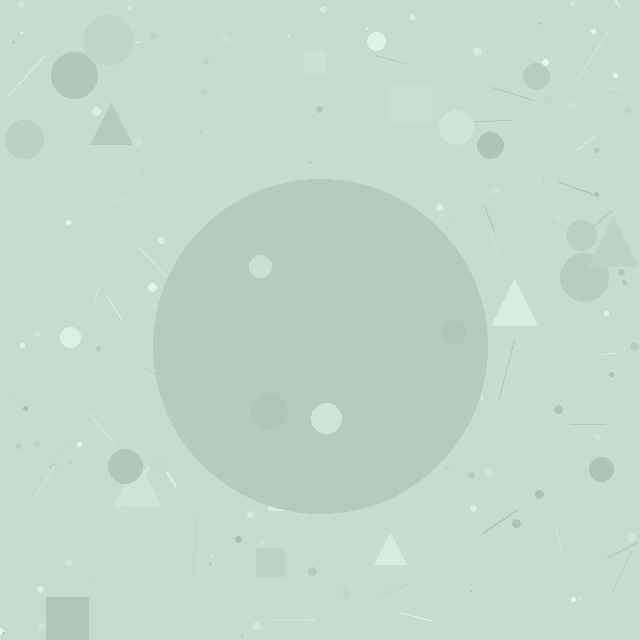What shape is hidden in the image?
A circle is hidden in the image.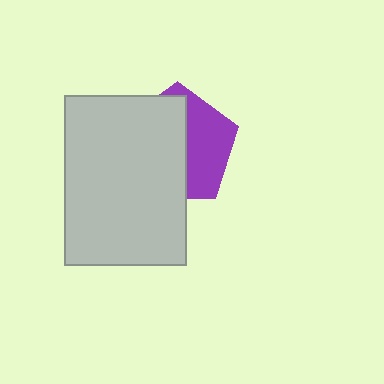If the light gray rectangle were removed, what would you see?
You would see the complete purple pentagon.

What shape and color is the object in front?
The object in front is a light gray rectangle.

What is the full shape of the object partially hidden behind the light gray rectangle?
The partially hidden object is a purple pentagon.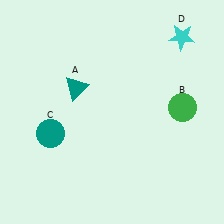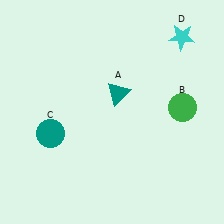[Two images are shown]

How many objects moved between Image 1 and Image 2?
1 object moved between the two images.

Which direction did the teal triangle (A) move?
The teal triangle (A) moved right.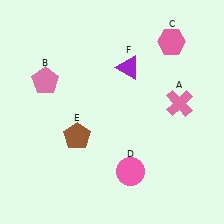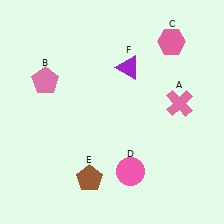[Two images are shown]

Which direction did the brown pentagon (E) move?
The brown pentagon (E) moved down.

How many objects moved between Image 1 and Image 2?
1 object moved between the two images.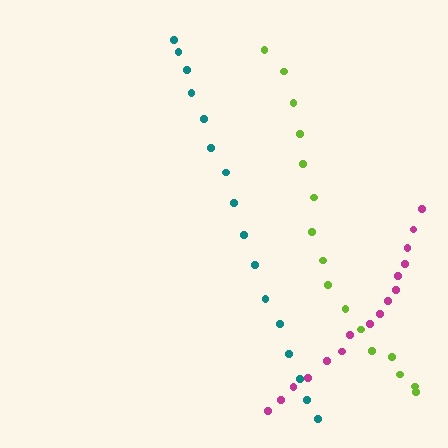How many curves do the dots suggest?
There are 3 distinct paths.